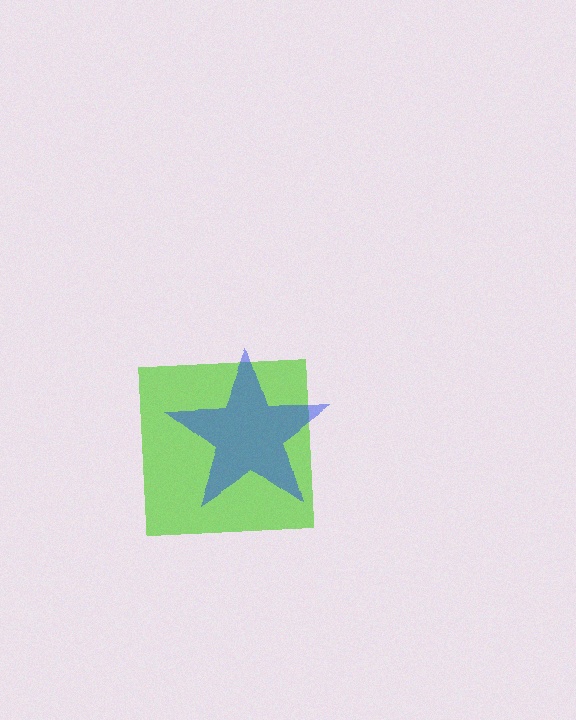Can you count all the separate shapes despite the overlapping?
Yes, there are 2 separate shapes.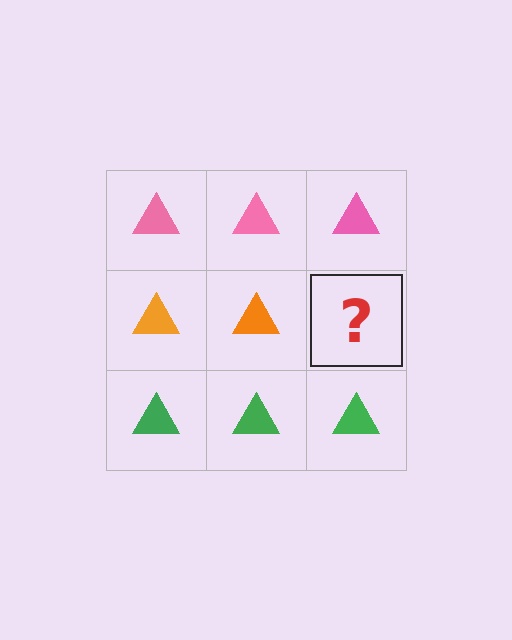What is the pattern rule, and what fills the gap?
The rule is that each row has a consistent color. The gap should be filled with an orange triangle.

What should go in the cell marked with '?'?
The missing cell should contain an orange triangle.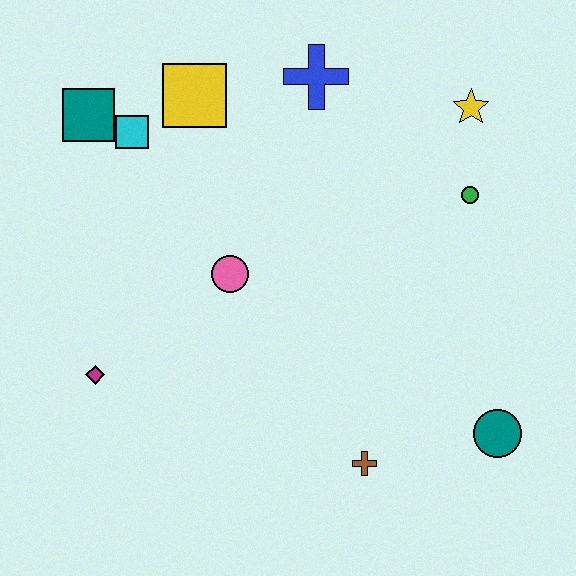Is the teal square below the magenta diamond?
No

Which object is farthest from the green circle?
The magenta diamond is farthest from the green circle.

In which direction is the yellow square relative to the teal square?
The yellow square is to the right of the teal square.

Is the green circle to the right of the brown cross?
Yes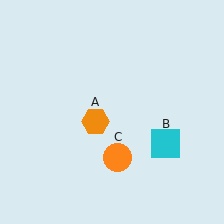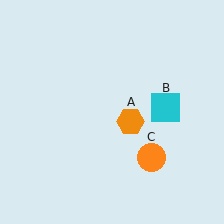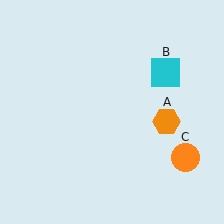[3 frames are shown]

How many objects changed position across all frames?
3 objects changed position: orange hexagon (object A), cyan square (object B), orange circle (object C).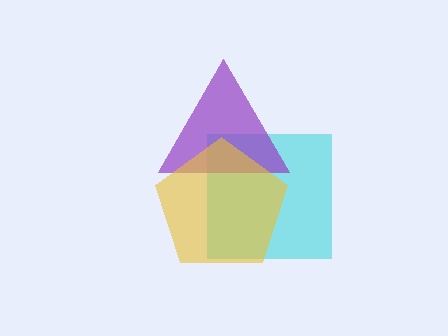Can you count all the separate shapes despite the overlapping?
Yes, there are 3 separate shapes.